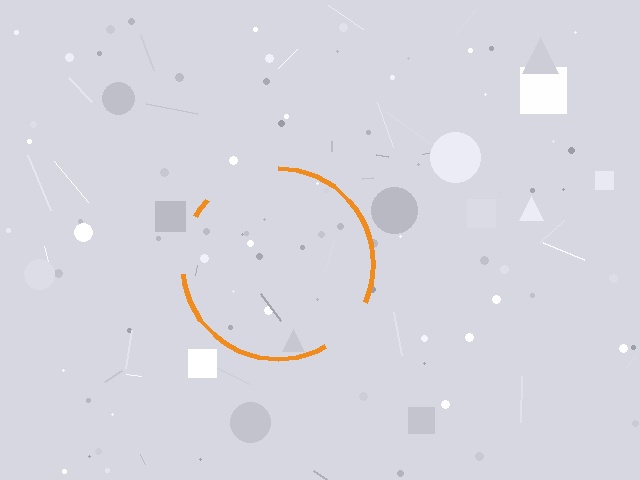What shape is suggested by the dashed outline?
The dashed outline suggests a circle.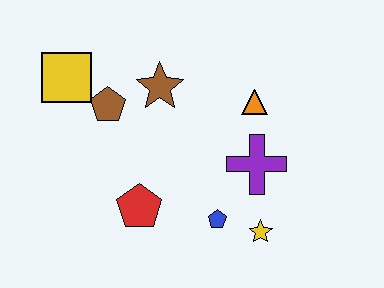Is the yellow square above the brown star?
Yes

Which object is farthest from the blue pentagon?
The yellow square is farthest from the blue pentagon.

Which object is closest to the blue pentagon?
The yellow star is closest to the blue pentagon.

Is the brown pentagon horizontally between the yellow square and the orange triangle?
Yes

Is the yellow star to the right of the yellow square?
Yes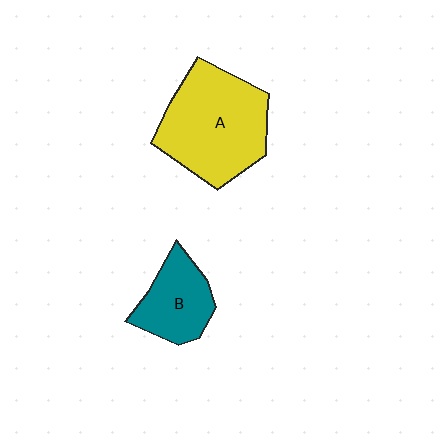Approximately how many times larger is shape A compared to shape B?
Approximately 1.9 times.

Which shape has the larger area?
Shape A (yellow).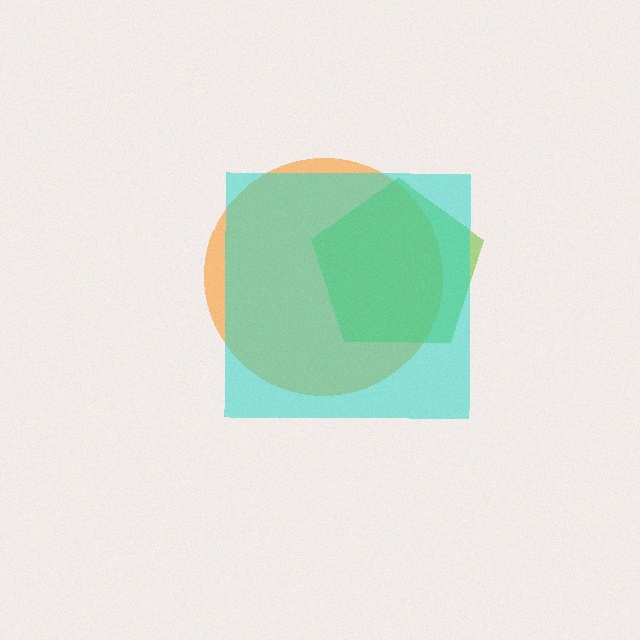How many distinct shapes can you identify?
There are 3 distinct shapes: an orange circle, a lime pentagon, a cyan square.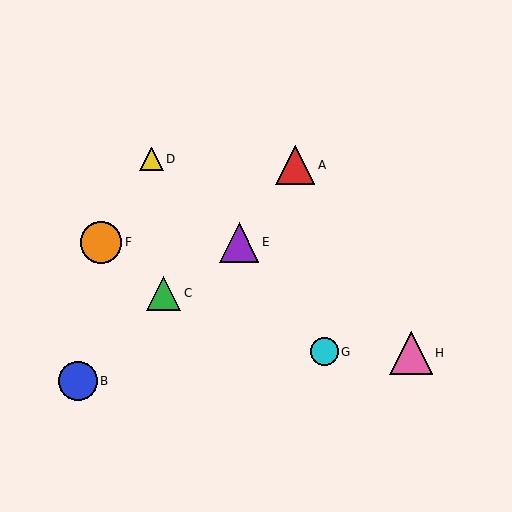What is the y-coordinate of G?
Object G is at y≈352.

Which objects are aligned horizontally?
Objects E, F are aligned horizontally.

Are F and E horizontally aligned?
Yes, both are at y≈242.